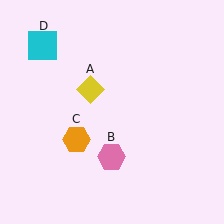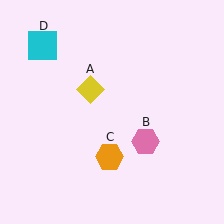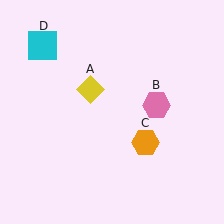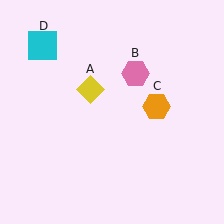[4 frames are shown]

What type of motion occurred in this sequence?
The pink hexagon (object B), orange hexagon (object C) rotated counterclockwise around the center of the scene.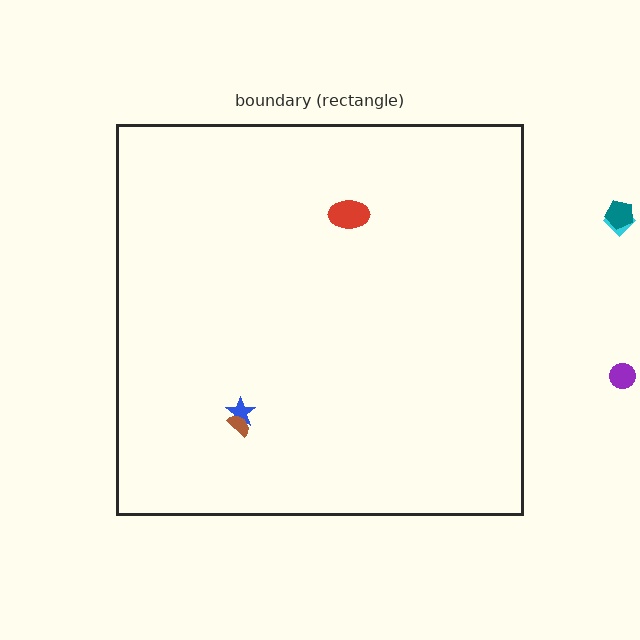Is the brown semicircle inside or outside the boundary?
Inside.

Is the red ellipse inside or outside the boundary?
Inside.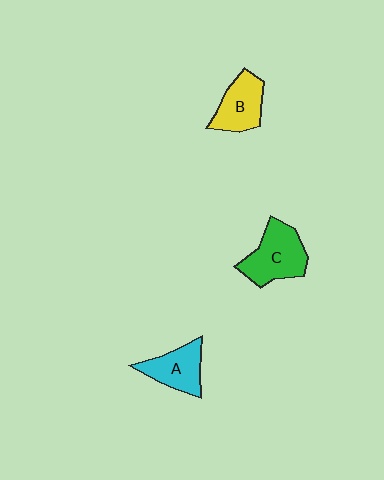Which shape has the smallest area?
Shape A (cyan).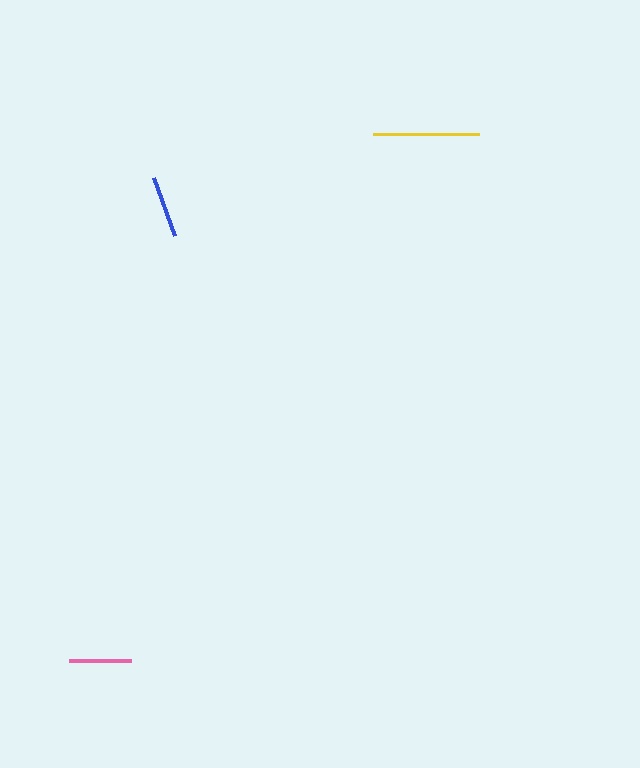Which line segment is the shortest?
The blue line is the shortest at approximately 61 pixels.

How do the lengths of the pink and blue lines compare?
The pink and blue lines are approximately the same length.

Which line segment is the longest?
The yellow line is the longest at approximately 106 pixels.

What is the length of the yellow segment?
The yellow segment is approximately 106 pixels long.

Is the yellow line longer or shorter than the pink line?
The yellow line is longer than the pink line.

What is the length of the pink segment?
The pink segment is approximately 61 pixels long.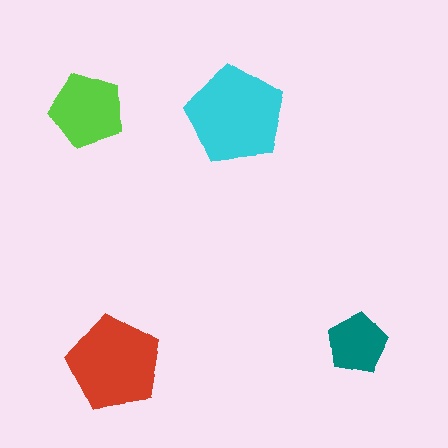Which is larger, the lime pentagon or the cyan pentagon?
The cyan one.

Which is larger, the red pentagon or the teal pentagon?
The red one.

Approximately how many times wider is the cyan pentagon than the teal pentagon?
About 1.5 times wider.